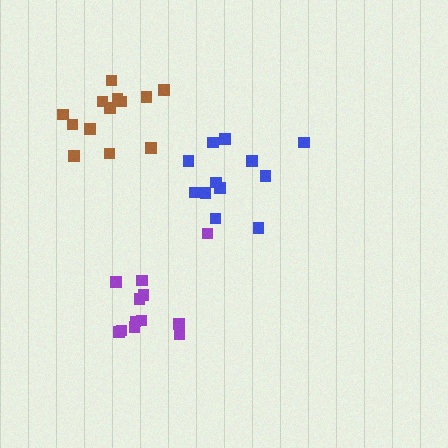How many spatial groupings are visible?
There are 3 spatial groupings.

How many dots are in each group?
Group 1: 13 dots, Group 2: 12 dots, Group 3: 12 dots (37 total).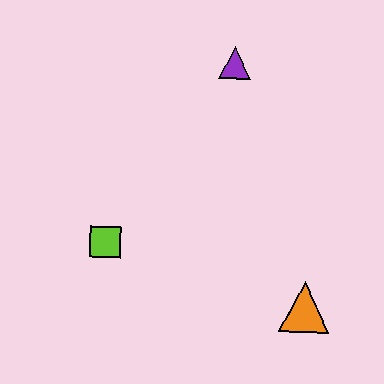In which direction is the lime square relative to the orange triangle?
The lime square is to the left of the orange triangle.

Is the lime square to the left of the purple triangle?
Yes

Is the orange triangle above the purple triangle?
No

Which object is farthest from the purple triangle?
The orange triangle is farthest from the purple triangle.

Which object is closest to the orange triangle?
The lime square is closest to the orange triangle.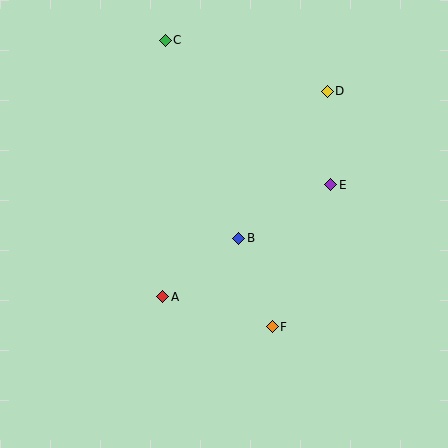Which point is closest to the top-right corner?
Point D is closest to the top-right corner.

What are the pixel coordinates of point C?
Point C is at (165, 40).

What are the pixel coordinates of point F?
Point F is at (272, 327).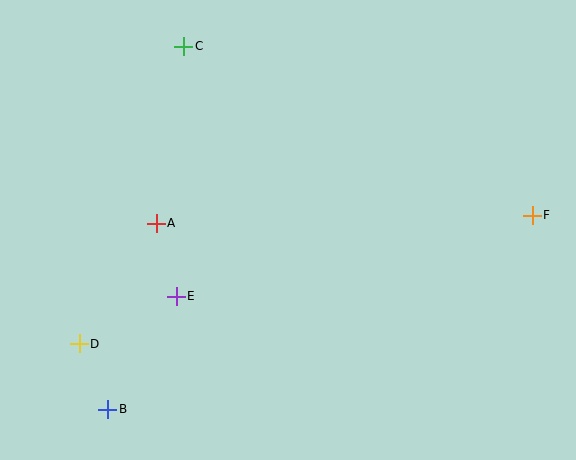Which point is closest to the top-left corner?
Point C is closest to the top-left corner.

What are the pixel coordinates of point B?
Point B is at (108, 409).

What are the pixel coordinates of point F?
Point F is at (532, 215).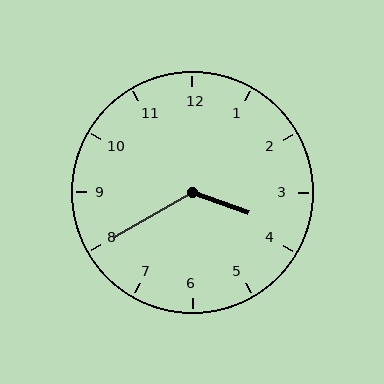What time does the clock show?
3:40.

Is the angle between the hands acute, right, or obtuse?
It is obtuse.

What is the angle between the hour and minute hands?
Approximately 130 degrees.